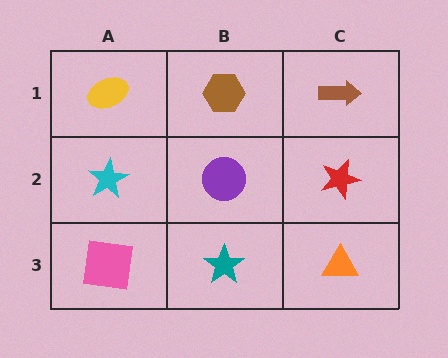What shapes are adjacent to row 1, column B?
A purple circle (row 2, column B), a yellow ellipse (row 1, column A), a brown arrow (row 1, column C).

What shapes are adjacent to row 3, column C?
A red star (row 2, column C), a teal star (row 3, column B).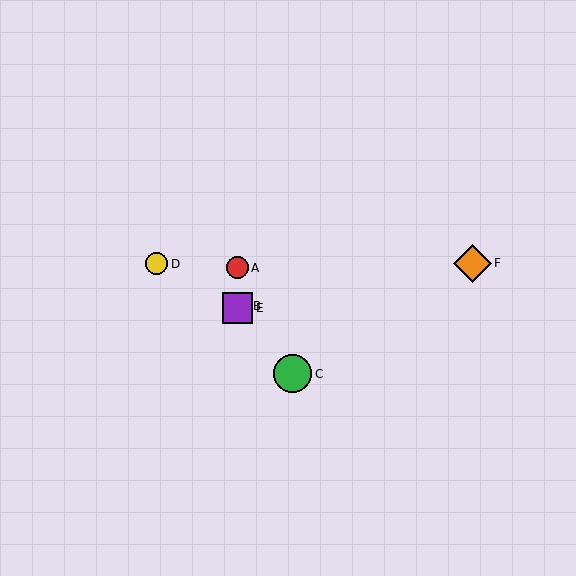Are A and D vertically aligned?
No, A is at x≈238 and D is at x≈156.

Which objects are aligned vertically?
Objects A, B, E are aligned vertically.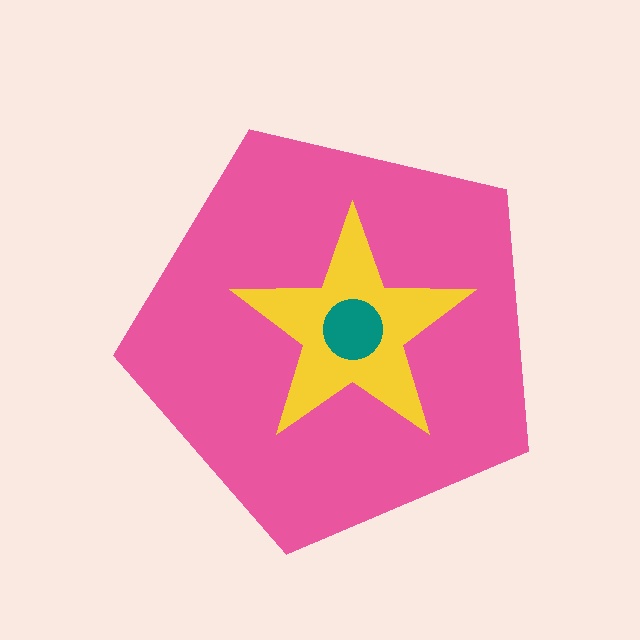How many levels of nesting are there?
3.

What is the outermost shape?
The pink pentagon.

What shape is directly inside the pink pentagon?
The yellow star.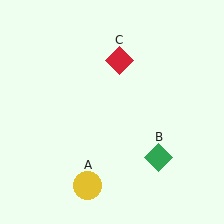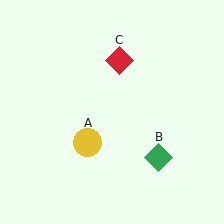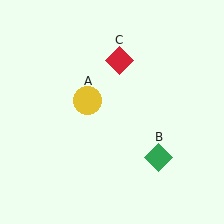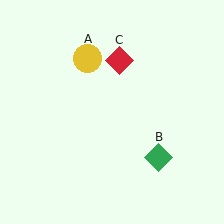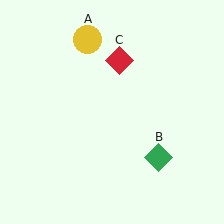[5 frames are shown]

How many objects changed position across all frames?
1 object changed position: yellow circle (object A).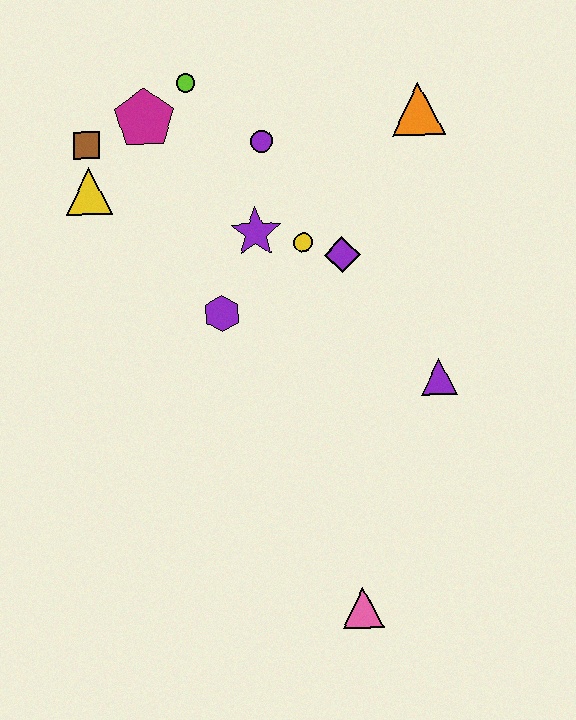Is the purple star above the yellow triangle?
No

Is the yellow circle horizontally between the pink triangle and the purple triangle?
No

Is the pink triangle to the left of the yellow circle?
No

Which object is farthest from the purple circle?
The pink triangle is farthest from the purple circle.